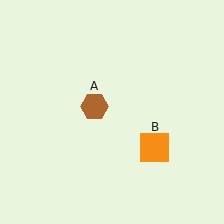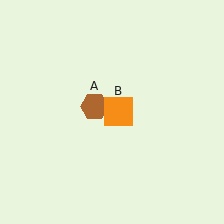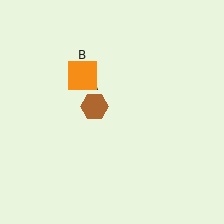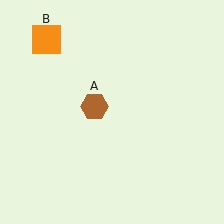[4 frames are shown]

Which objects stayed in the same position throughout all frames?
Brown hexagon (object A) remained stationary.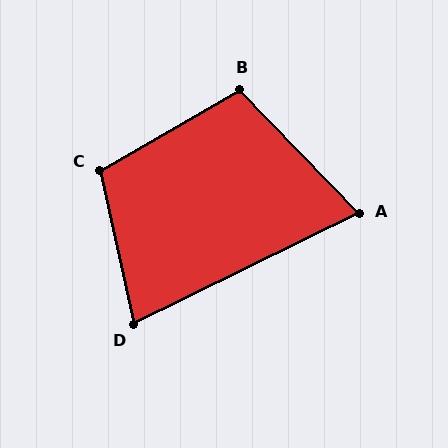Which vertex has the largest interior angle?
C, at approximately 108 degrees.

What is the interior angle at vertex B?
Approximately 104 degrees (obtuse).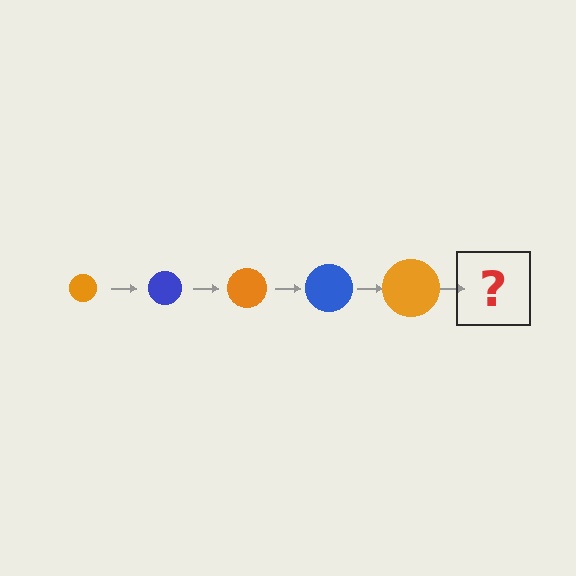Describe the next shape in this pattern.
It should be a blue circle, larger than the previous one.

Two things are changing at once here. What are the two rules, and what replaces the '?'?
The two rules are that the circle grows larger each step and the color cycles through orange and blue. The '?' should be a blue circle, larger than the previous one.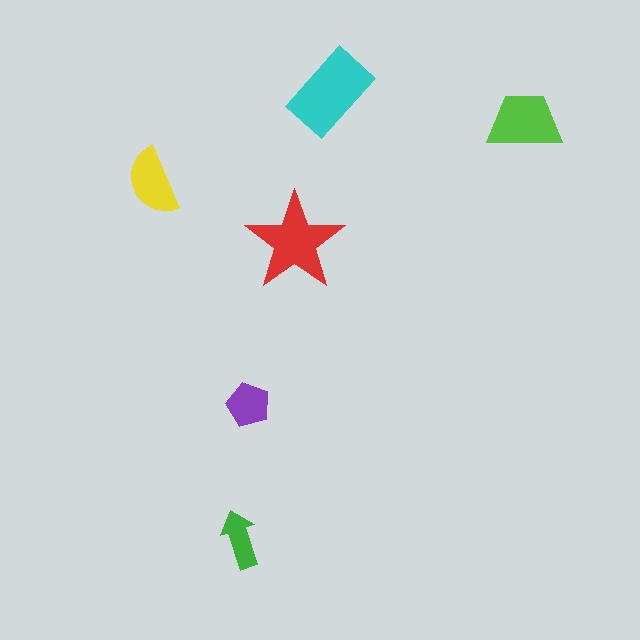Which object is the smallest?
The green arrow.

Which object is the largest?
The cyan rectangle.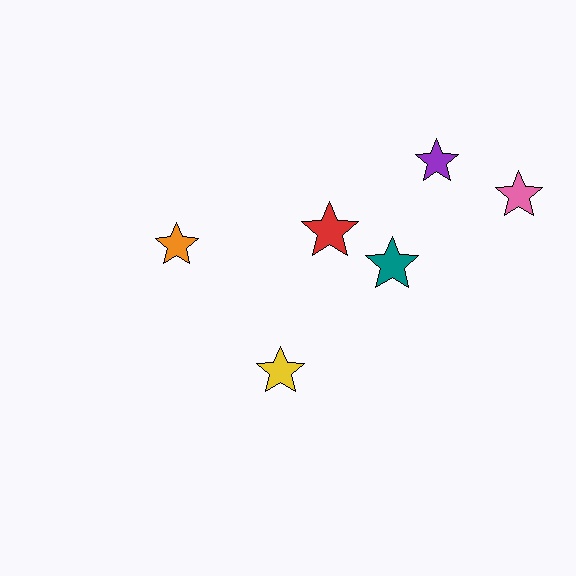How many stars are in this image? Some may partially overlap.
There are 6 stars.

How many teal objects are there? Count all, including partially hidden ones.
There is 1 teal object.